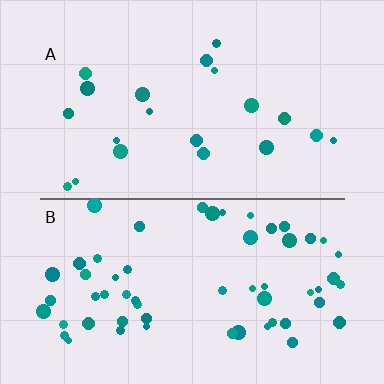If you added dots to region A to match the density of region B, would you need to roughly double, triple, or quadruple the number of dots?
Approximately triple.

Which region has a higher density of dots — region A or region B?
B (the bottom).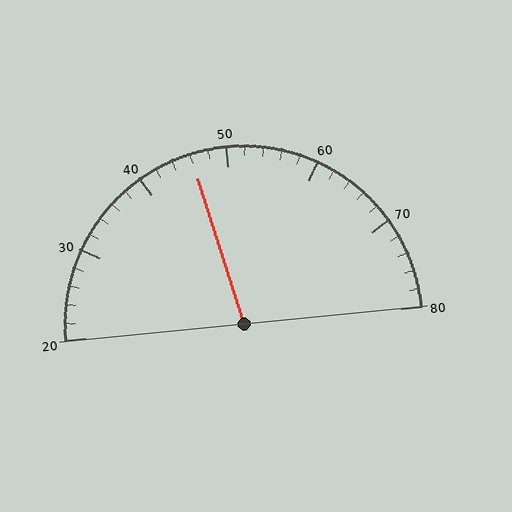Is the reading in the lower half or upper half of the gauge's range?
The reading is in the lower half of the range (20 to 80).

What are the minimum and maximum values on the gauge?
The gauge ranges from 20 to 80.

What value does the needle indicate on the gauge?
The needle indicates approximately 46.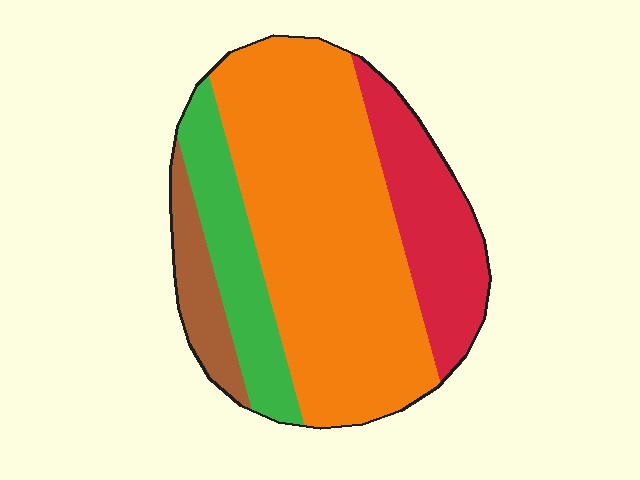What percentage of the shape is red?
Red covers around 20% of the shape.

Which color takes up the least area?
Brown, at roughly 10%.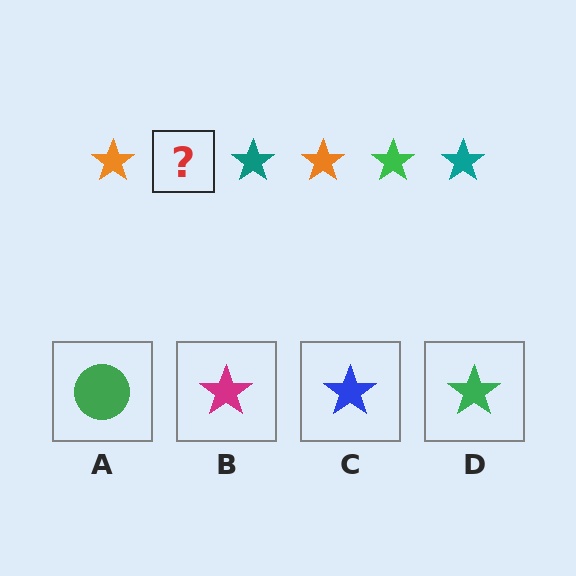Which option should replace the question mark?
Option D.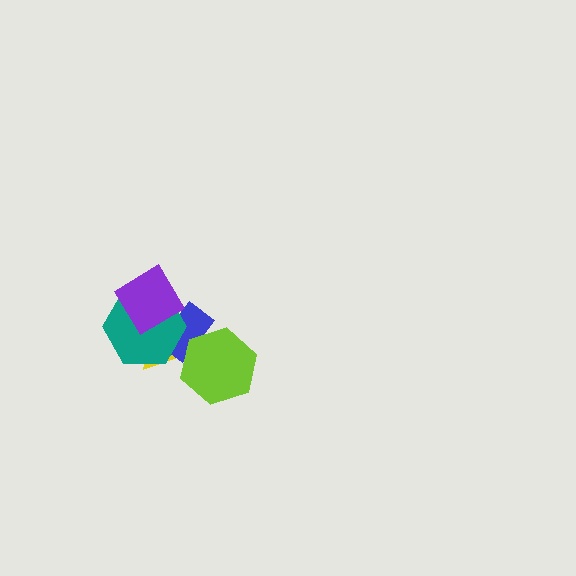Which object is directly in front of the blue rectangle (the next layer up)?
The lime hexagon is directly in front of the blue rectangle.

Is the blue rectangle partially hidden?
Yes, it is partially covered by another shape.